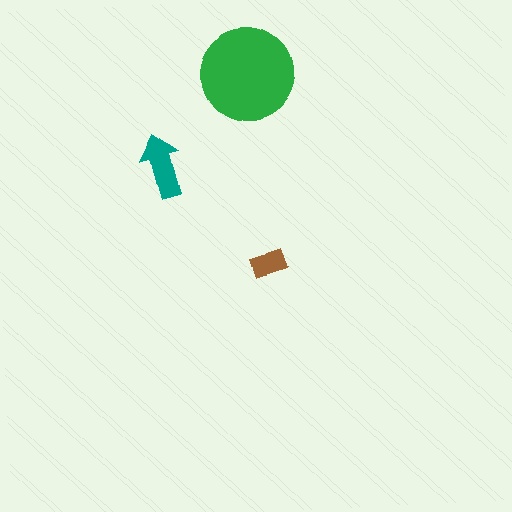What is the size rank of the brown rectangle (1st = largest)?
3rd.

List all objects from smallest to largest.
The brown rectangle, the teal arrow, the green circle.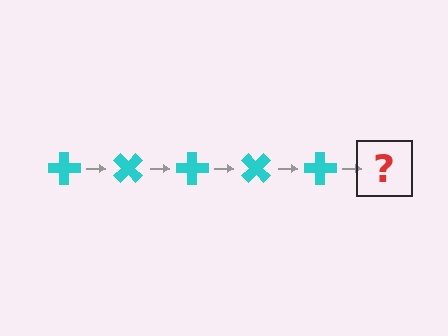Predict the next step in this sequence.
The next step is a cyan cross rotated 225 degrees.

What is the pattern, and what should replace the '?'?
The pattern is that the cross rotates 45 degrees each step. The '?' should be a cyan cross rotated 225 degrees.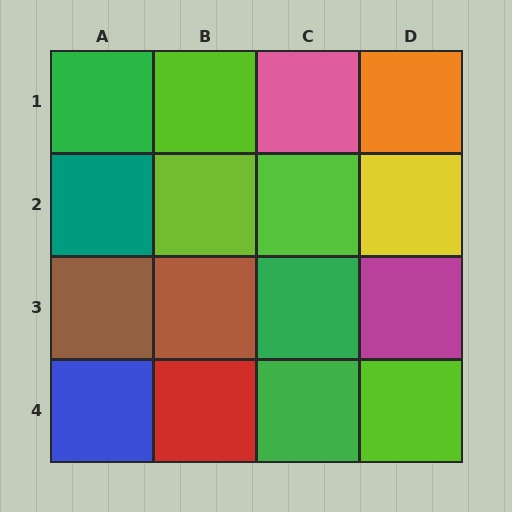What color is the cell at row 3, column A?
Brown.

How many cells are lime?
4 cells are lime.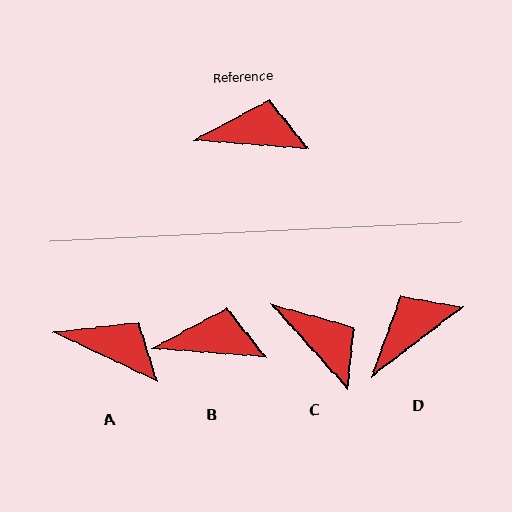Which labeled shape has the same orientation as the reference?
B.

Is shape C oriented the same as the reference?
No, it is off by about 44 degrees.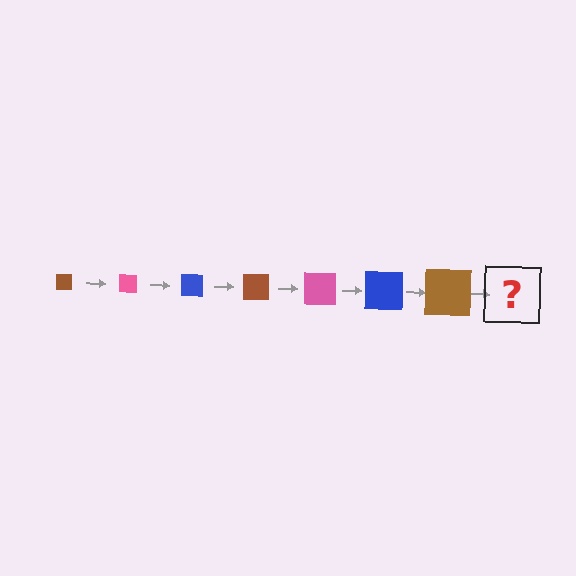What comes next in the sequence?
The next element should be a pink square, larger than the previous one.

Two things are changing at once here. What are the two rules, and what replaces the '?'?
The two rules are that the square grows larger each step and the color cycles through brown, pink, and blue. The '?' should be a pink square, larger than the previous one.